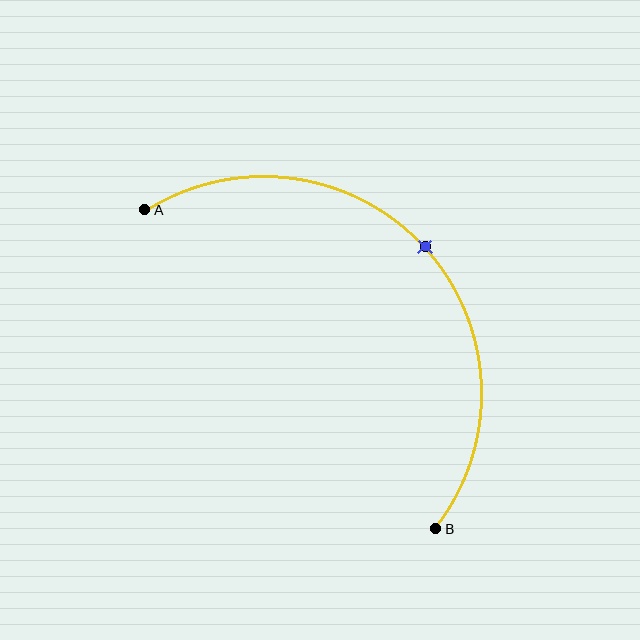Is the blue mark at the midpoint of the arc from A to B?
Yes. The blue mark lies on the arc at equal arc-length from both A and B — it is the arc midpoint.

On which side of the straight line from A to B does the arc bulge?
The arc bulges above and to the right of the straight line connecting A and B.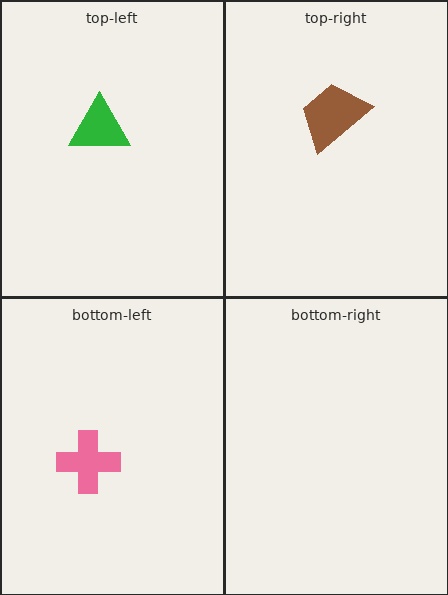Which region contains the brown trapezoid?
The top-right region.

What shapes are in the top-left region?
The green triangle.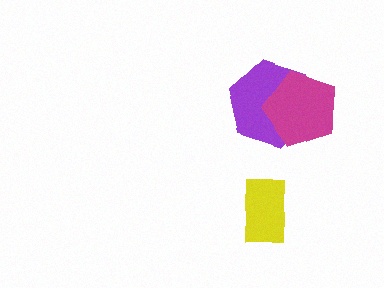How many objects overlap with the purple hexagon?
1 object overlaps with the purple hexagon.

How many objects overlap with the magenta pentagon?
1 object overlaps with the magenta pentagon.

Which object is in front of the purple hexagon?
The magenta pentagon is in front of the purple hexagon.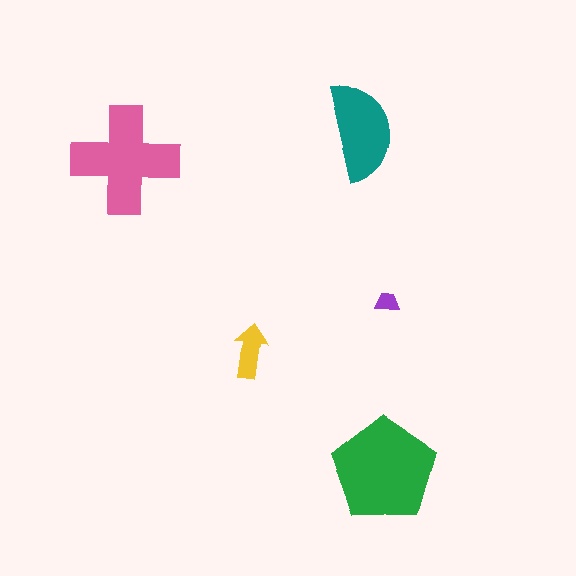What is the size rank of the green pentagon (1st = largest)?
1st.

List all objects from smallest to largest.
The purple trapezoid, the yellow arrow, the teal semicircle, the pink cross, the green pentagon.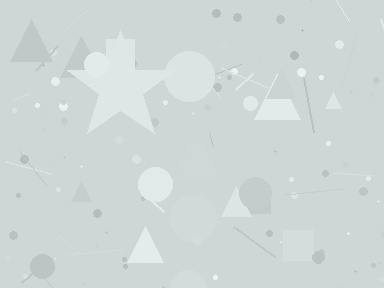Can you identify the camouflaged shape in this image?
The camouflaged shape is a star.